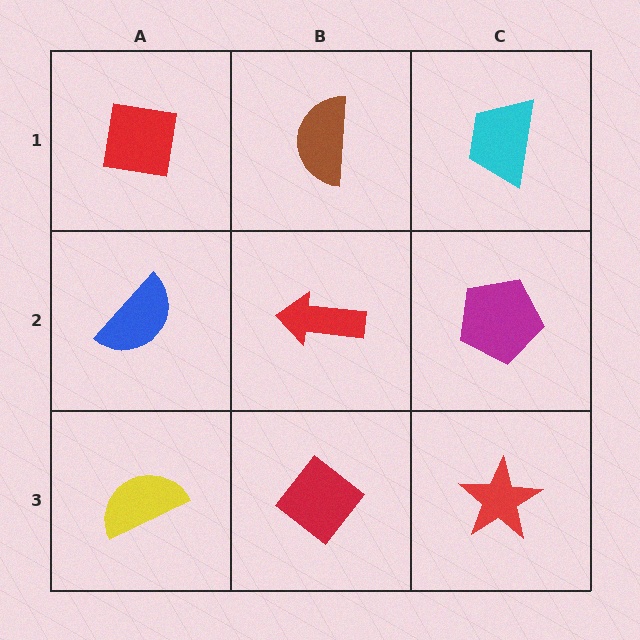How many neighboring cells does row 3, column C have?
2.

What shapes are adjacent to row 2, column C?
A cyan trapezoid (row 1, column C), a red star (row 3, column C), a red arrow (row 2, column B).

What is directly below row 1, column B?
A red arrow.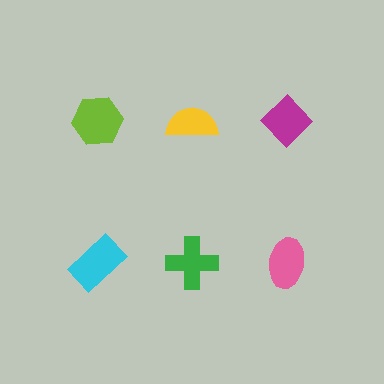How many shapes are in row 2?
3 shapes.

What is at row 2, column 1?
A cyan rectangle.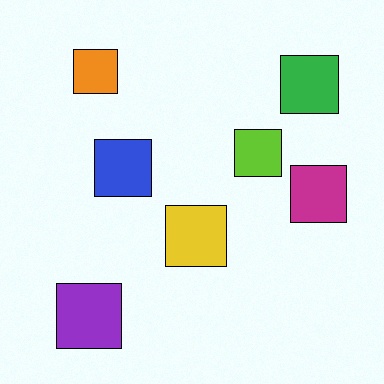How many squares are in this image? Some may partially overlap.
There are 7 squares.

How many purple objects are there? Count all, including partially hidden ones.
There is 1 purple object.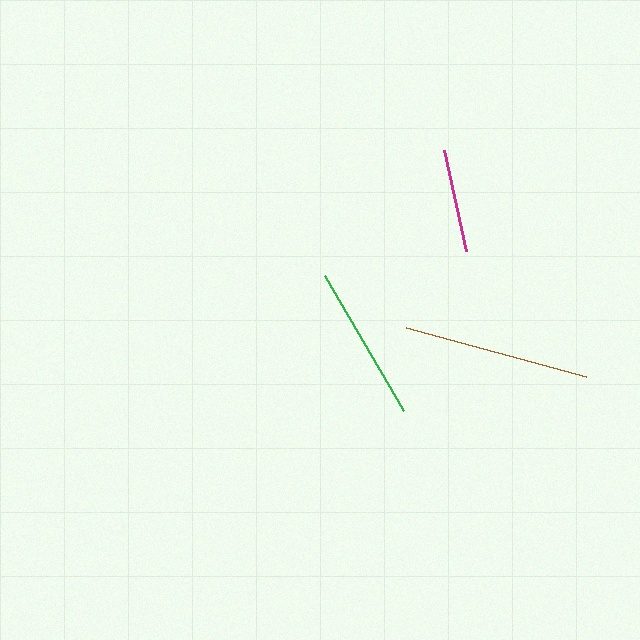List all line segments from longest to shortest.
From longest to shortest: brown, green, magenta.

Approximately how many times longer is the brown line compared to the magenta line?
The brown line is approximately 1.8 times the length of the magenta line.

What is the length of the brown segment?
The brown segment is approximately 186 pixels long.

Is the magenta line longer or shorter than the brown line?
The brown line is longer than the magenta line.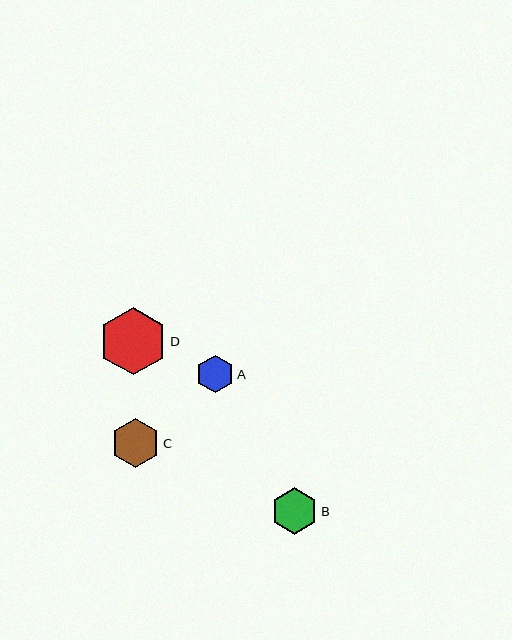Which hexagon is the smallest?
Hexagon A is the smallest with a size of approximately 38 pixels.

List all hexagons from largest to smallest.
From largest to smallest: D, C, B, A.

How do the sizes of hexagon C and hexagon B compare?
Hexagon C and hexagon B are approximately the same size.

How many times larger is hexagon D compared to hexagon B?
Hexagon D is approximately 1.4 times the size of hexagon B.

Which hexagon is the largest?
Hexagon D is the largest with a size of approximately 67 pixels.